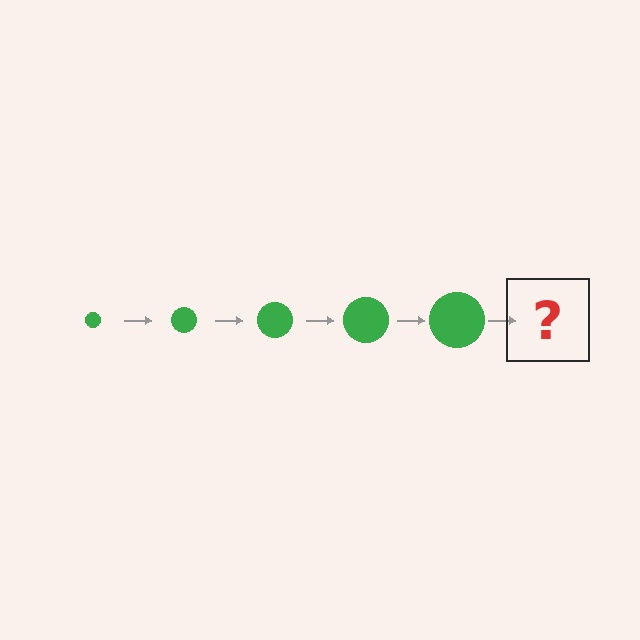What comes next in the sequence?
The next element should be a green circle, larger than the previous one.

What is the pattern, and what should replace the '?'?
The pattern is that the circle gets progressively larger each step. The '?' should be a green circle, larger than the previous one.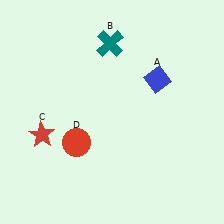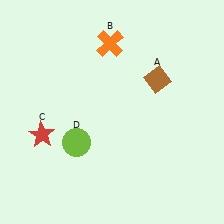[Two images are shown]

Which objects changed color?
A changed from blue to brown. B changed from teal to orange. D changed from red to lime.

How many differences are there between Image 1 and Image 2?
There are 3 differences between the two images.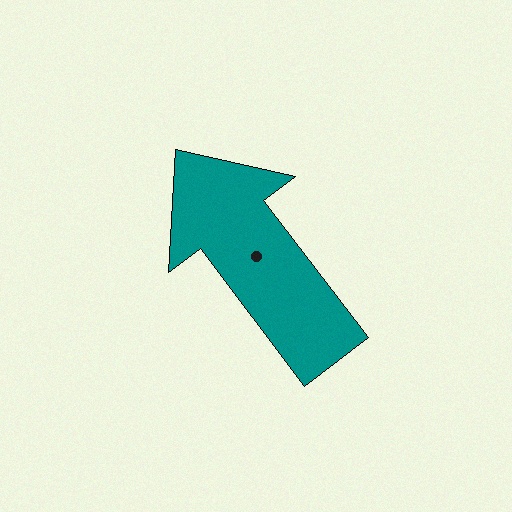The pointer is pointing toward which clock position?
Roughly 11 o'clock.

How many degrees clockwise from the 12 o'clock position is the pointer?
Approximately 323 degrees.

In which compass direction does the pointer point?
Northwest.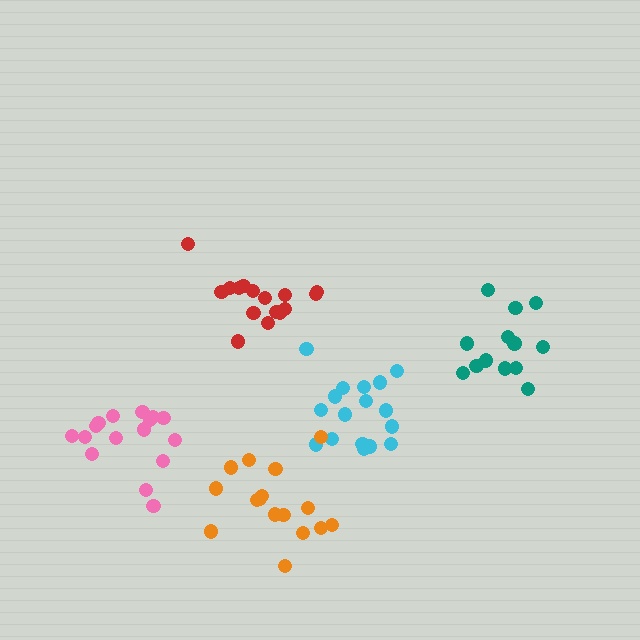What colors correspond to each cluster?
The clusters are colored: red, cyan, pink, orange, teal.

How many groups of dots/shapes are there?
There are 5 groups.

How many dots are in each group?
Group 1: 16 dots, Group 2: 17 dots, Group 3: 16 dots, Group 4: 16 dots, Group 5: 13 dots (78 total).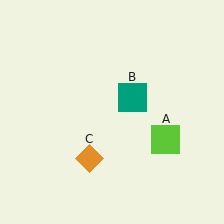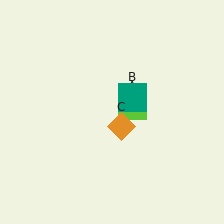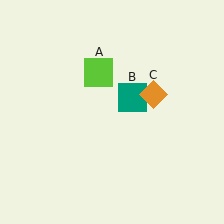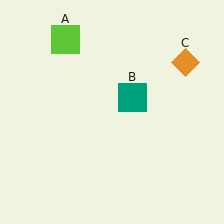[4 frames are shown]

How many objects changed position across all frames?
2 objects changed position: lime square (object A), orange diamond (object C).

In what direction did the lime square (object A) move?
The lime square (object A) moved up and to the left.